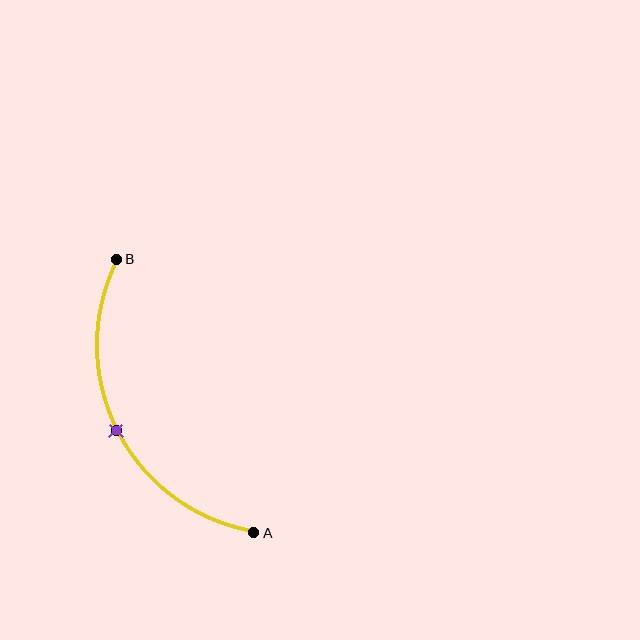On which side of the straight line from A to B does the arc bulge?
The arc bulges to the left of the straight line connecting A and B.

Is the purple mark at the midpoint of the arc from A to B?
Yes. The purple mark lies on the arc at equal arc-length from both A and B — it is the arc midpoint.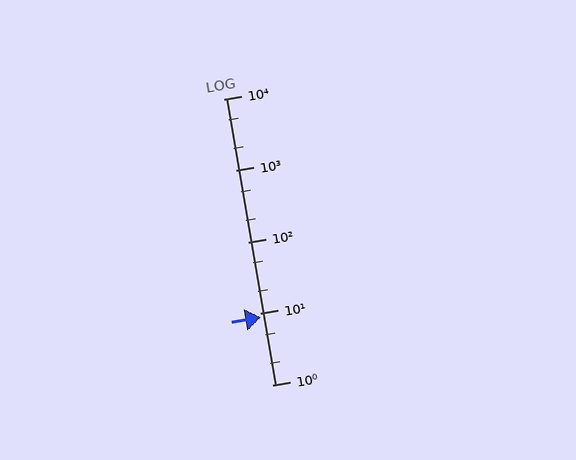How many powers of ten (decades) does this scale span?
The scale spans 4 decades, from 1 to 10000.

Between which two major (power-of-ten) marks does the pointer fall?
The pointer is between 1 and 10.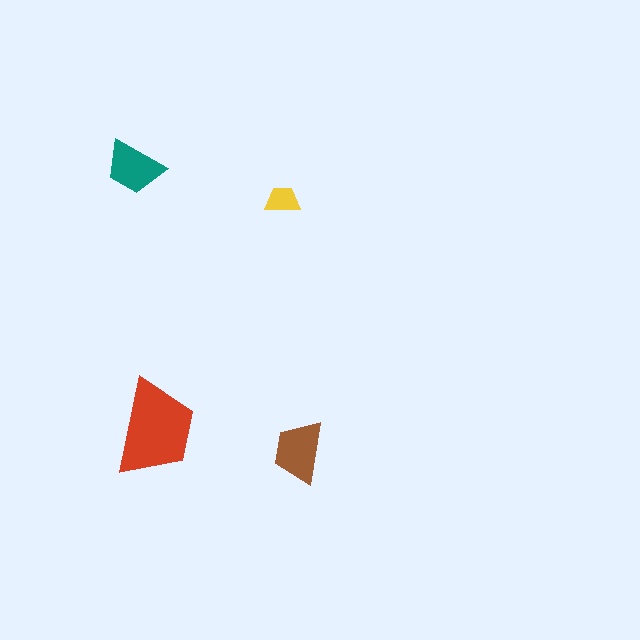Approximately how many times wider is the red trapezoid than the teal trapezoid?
About 1.5 times wider.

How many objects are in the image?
There are 4 objects in the image.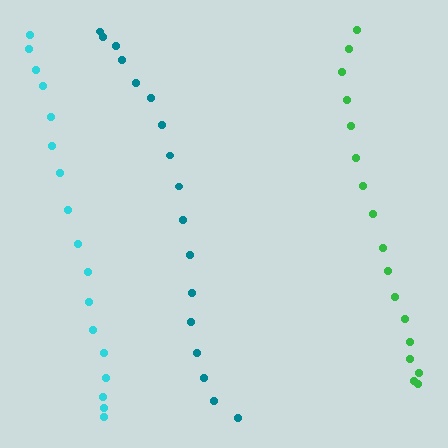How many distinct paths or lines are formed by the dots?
There are 3 distinct paths.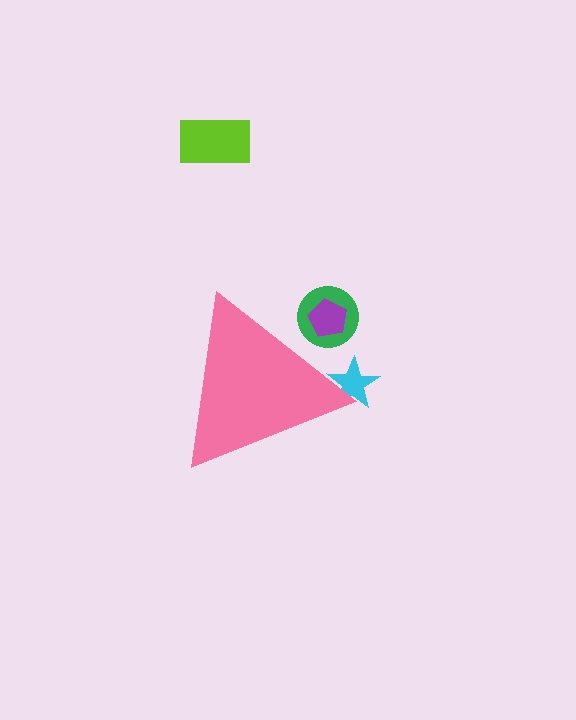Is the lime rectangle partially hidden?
No, the lime rectangle is fully visible.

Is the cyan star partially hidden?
Yes, the cyan star is partially hidden behind the pink triangle.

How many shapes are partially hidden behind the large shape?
3 shapes are partially hidden.